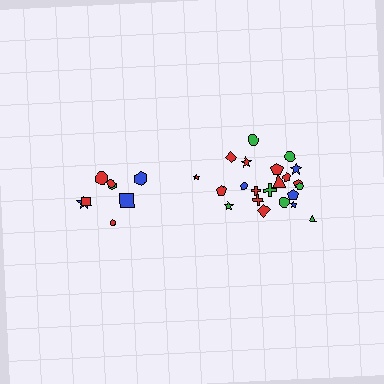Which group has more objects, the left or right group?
The right group.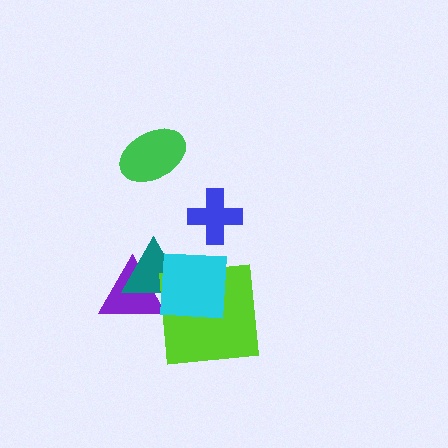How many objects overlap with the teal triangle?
3 objects overlap with the teal triangle.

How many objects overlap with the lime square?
2 objects overlap with the lime square.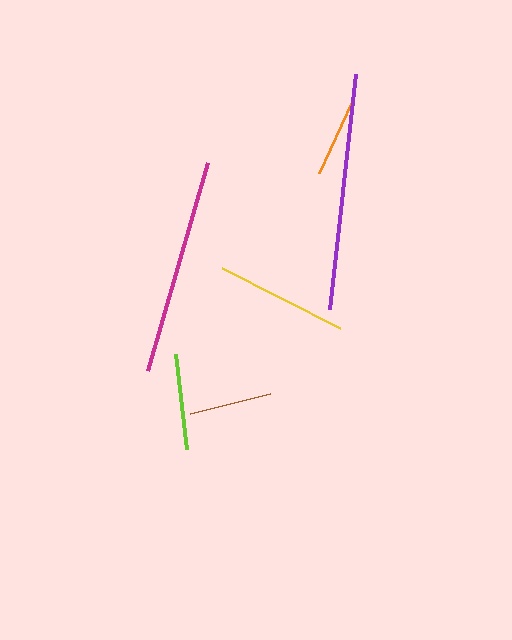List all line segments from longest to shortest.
From longest to shortest: purple, magenta, yellow, lime, brown, orange.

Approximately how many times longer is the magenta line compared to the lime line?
The magenta line is approximately 2.3 times the length of the lime line.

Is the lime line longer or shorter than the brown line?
The lime line is longer than the brown line.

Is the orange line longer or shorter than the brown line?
The brown line is longer than the orange line.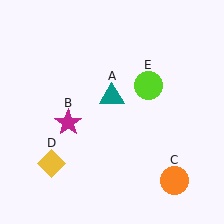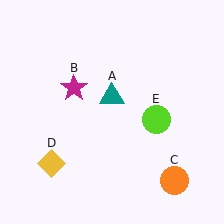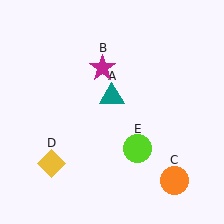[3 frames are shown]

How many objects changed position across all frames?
2 objects changed position: magenta star (object B), lime circle (object E).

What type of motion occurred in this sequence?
The magenta star (object B), lime circle (object E) rotated clockwise around the center of the scene.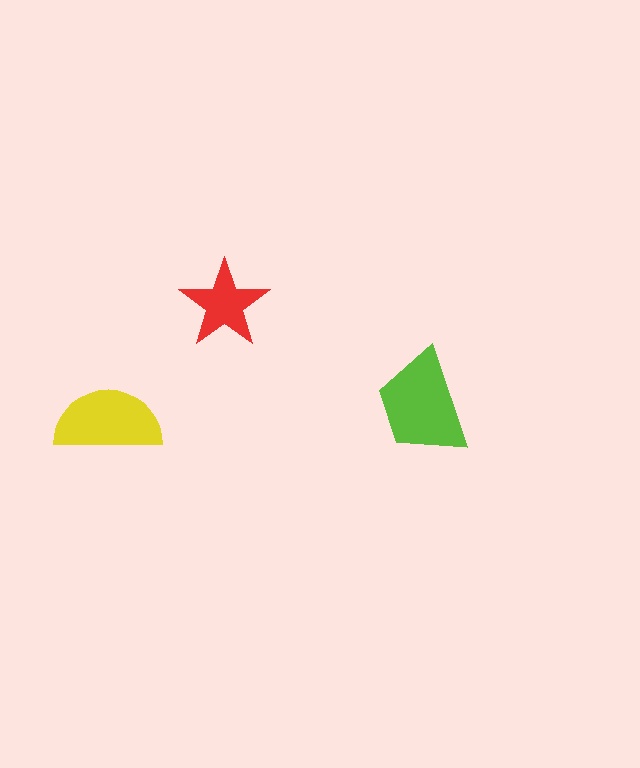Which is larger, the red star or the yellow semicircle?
The yellow semicircle.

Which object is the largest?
The lime trapezoid.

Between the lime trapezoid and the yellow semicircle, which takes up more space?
The lime trapezoid.